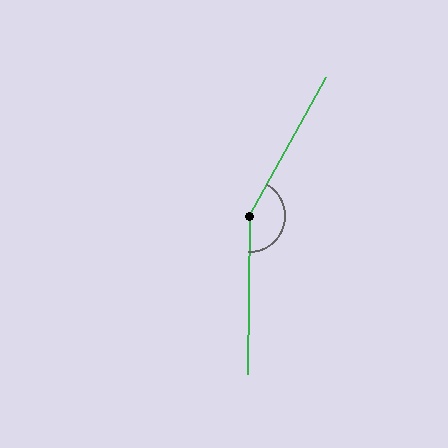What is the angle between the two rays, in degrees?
Approximately 152 degrees.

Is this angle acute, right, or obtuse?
It is obtuse.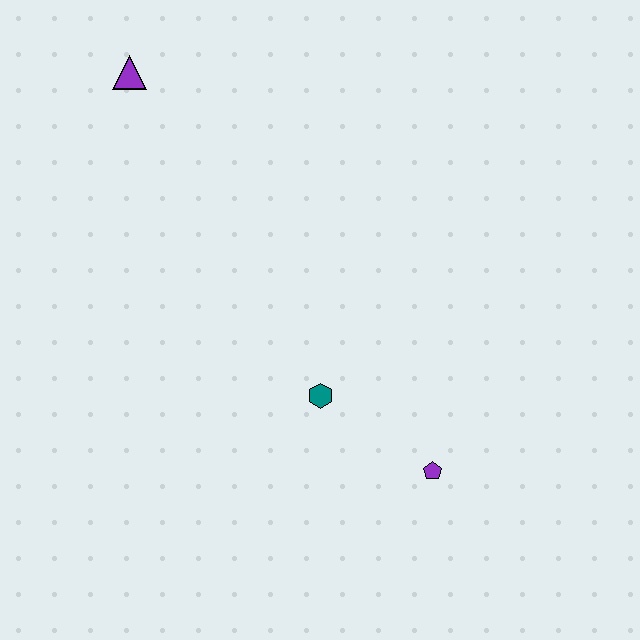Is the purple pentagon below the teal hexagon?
Yes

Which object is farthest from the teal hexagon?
The purple triangle is farthest from the teal hexagon.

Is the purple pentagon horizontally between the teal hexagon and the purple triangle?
No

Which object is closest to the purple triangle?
The teal hexagon is closest to the purple triangle.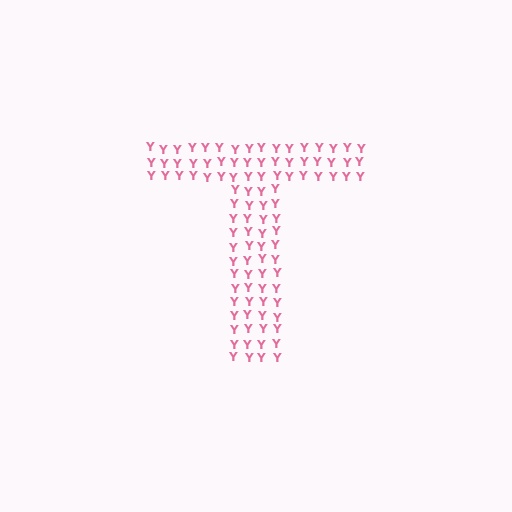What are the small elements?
The small elements are letter Y's.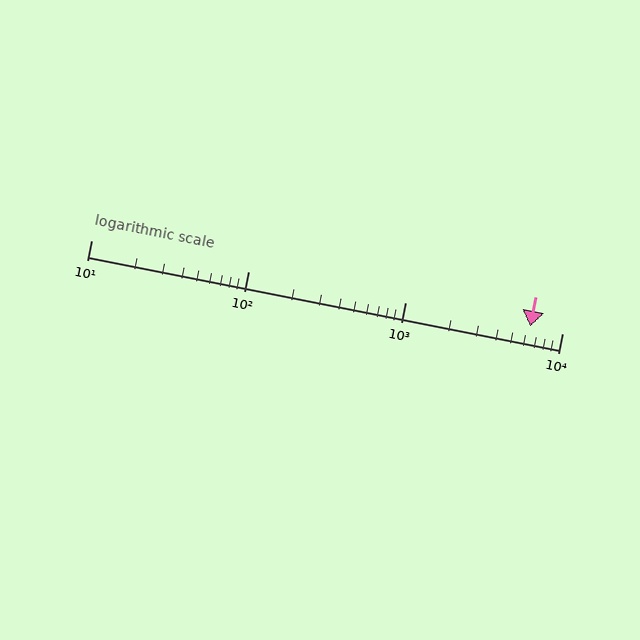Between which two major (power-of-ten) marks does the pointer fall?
The pointer is between 1000 and 10000.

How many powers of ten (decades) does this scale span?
The scale spans 3 decades, from 10 to 10000.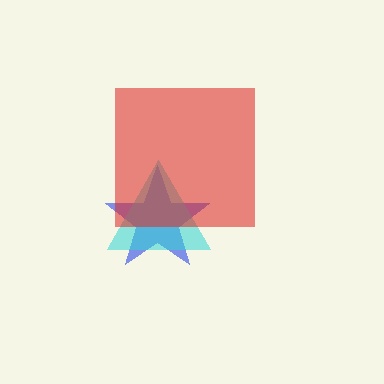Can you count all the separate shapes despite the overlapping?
Yes, there are 3 separate shapes.